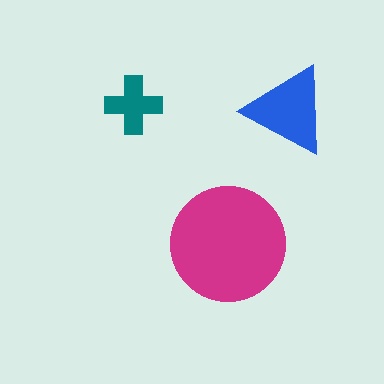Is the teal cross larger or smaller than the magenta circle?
Smaller.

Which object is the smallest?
The teal cross.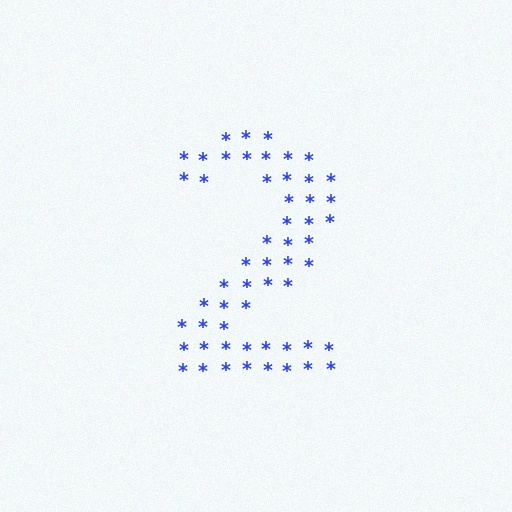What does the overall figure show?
The overall figure shows the digit 2.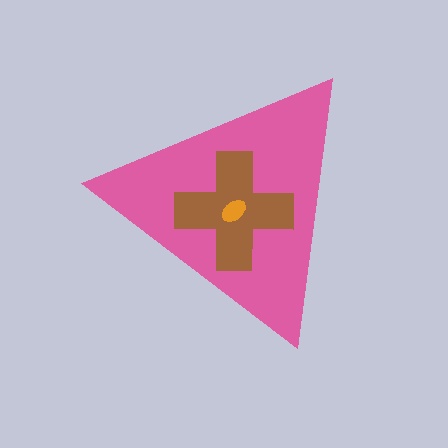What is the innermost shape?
The orange ellipse.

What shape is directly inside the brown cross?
The orange ellipse.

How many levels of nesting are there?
3.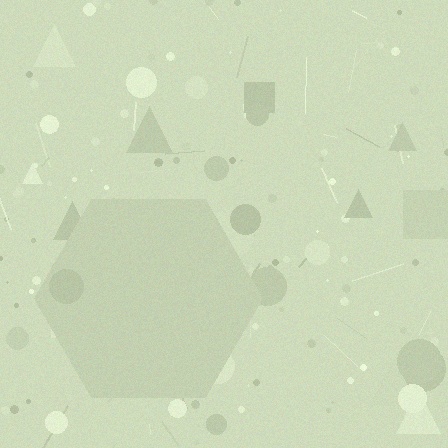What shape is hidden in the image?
A hexagon is hidden in the image.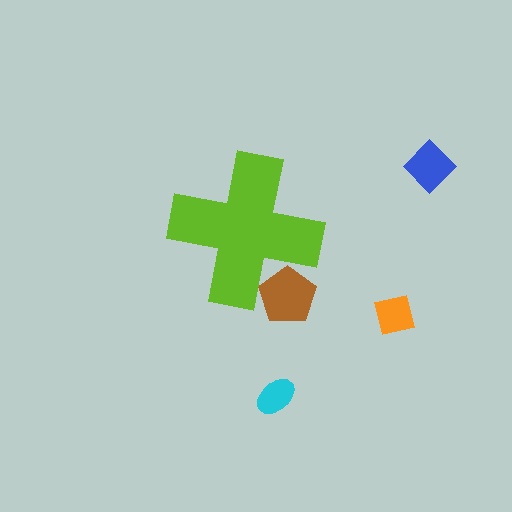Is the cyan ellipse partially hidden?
No, the cyan ellipse is fully visible.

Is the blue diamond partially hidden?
No, the blue diamond is fully visible.